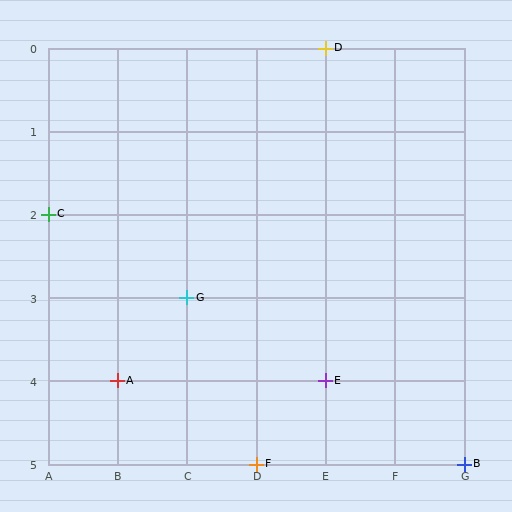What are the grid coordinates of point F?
Point F is at grid coordinates (D, 5).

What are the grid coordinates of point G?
Point G is at grid coordinates (C, 3).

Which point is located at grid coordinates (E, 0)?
Point D is at (E, 0).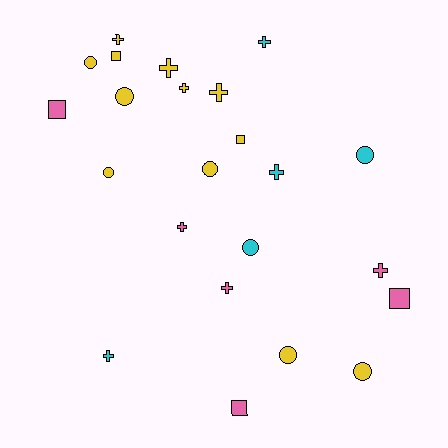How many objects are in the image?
There are 23 objects.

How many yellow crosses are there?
There are 4 yellow crosses.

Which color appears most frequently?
Yellow, with 12 objects.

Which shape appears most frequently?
Cross, with 10 objects.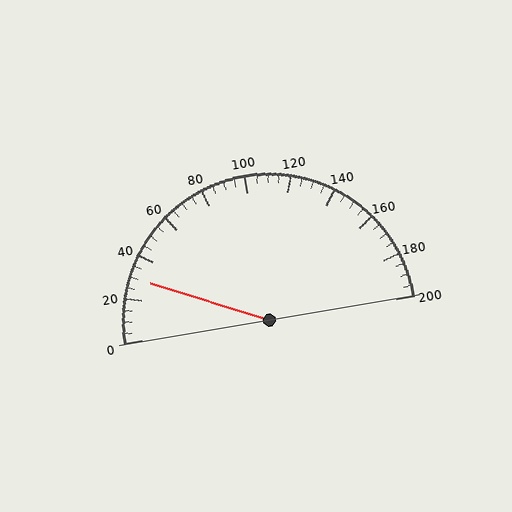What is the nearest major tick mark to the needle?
The nearest major tick mark is 40.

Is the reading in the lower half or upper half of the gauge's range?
The reading is in the lower half of the range (0 to 200).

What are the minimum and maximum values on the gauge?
The gauge ranges from 0 to 200.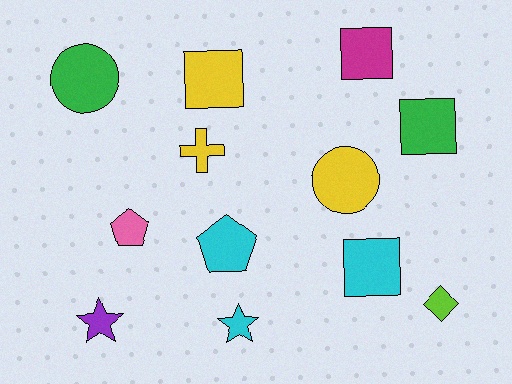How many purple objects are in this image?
There is 1 purple object.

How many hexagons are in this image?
There are no hexagons.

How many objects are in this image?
There are 12 objects.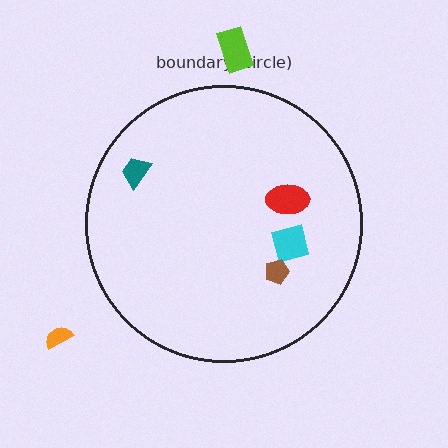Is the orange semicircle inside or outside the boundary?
Outside.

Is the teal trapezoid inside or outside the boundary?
Inside.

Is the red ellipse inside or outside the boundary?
Inside.